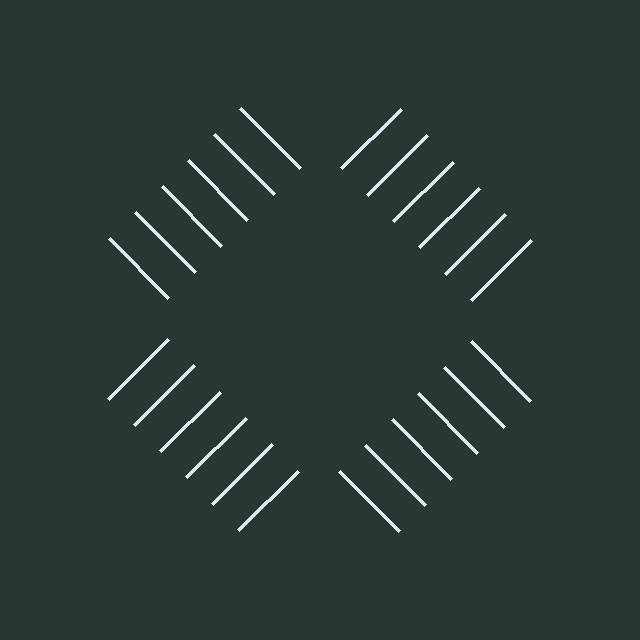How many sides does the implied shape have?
4 sides — the line-ends trace a square.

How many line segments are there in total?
24 — 6 along each of the 4 edges.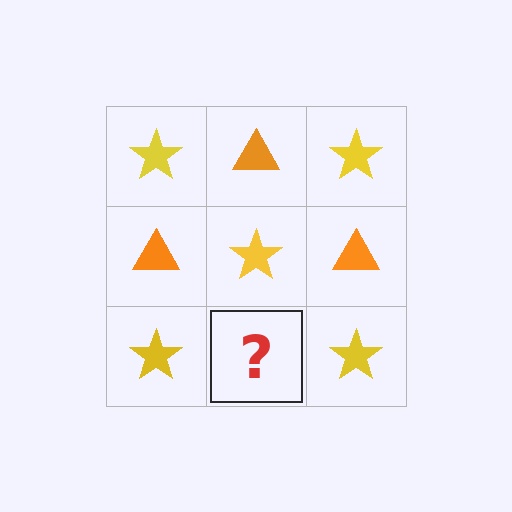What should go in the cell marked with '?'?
The missing cell should contain an orange triangle.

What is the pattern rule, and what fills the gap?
The rule is that it alternates yellow star and orange triangle in a checkerboard pattern. The gap should be filled with an orange triangle.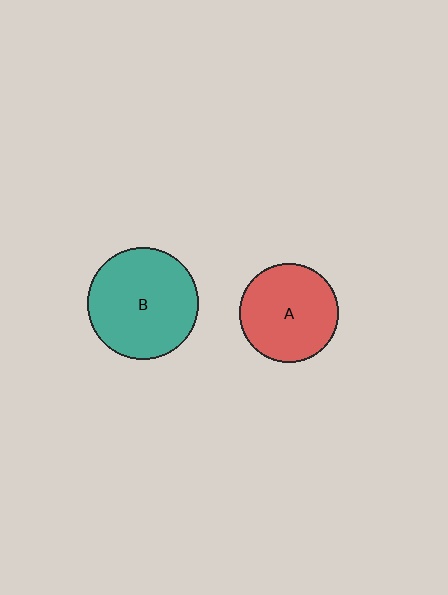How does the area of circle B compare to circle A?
Approximately 1.3 times.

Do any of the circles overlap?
No, none of the circles overlap.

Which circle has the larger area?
Circle B (teal).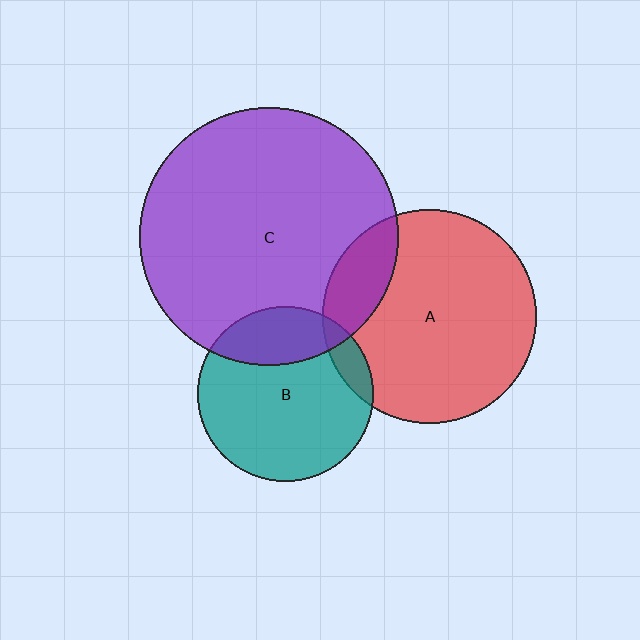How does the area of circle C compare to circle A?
Approximately 1.5 times.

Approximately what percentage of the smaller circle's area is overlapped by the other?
Approximately 15%.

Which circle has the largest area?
Circle C (purple).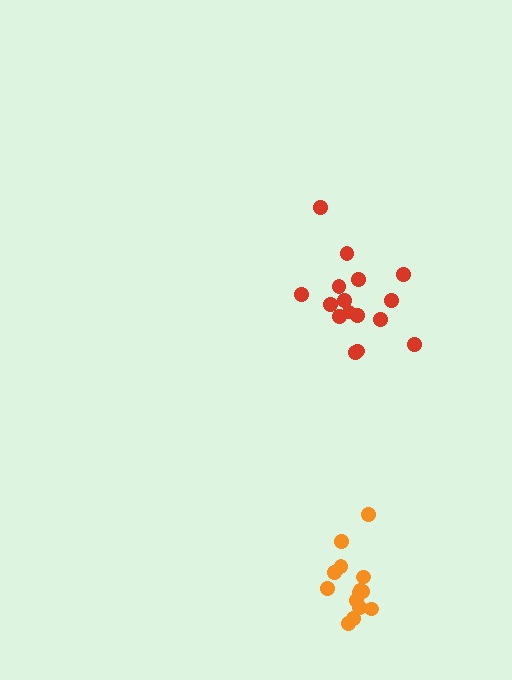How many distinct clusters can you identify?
There are 2 distinct clusters.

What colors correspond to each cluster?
The clusters are colored: red, orange.